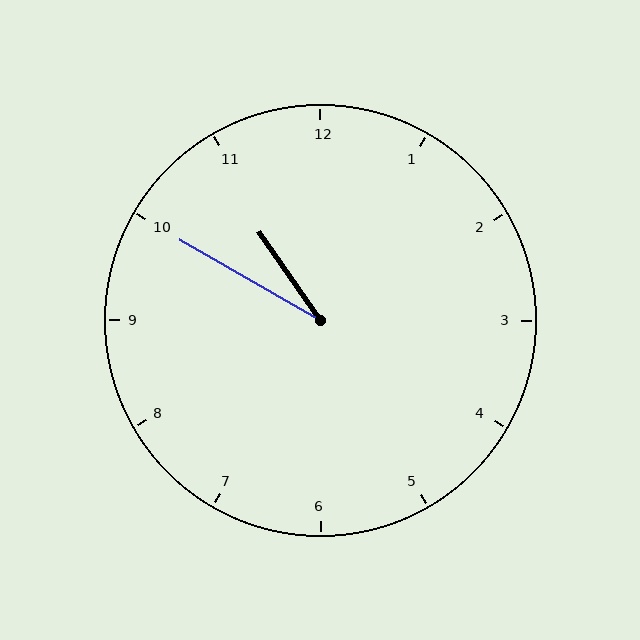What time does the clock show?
10:50.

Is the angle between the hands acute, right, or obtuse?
It is acute.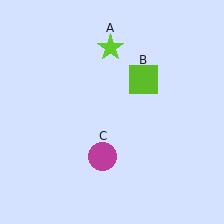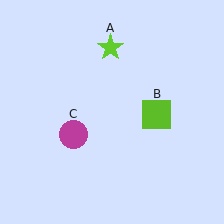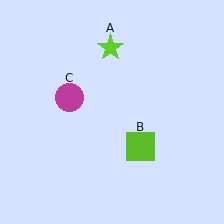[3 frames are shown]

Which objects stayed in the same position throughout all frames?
Lime star (object A) remained stationary.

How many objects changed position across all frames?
2 objects changed position: lime square (object B), magenta circle (object C).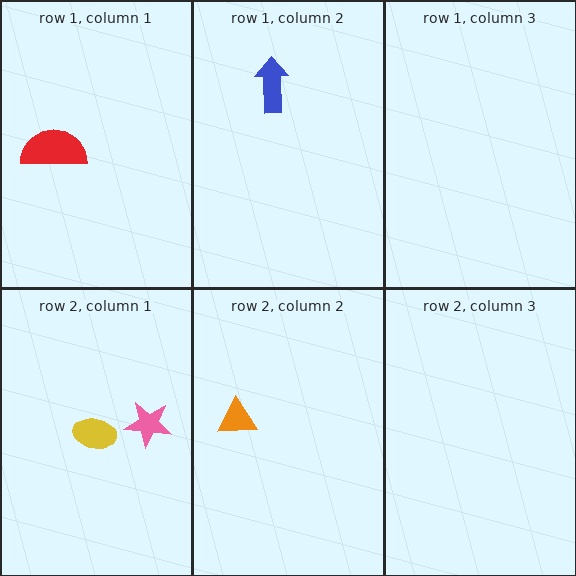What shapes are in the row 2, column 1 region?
The yellow ellipse, the pink star.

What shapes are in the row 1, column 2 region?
The blue arrow.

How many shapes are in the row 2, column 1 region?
2.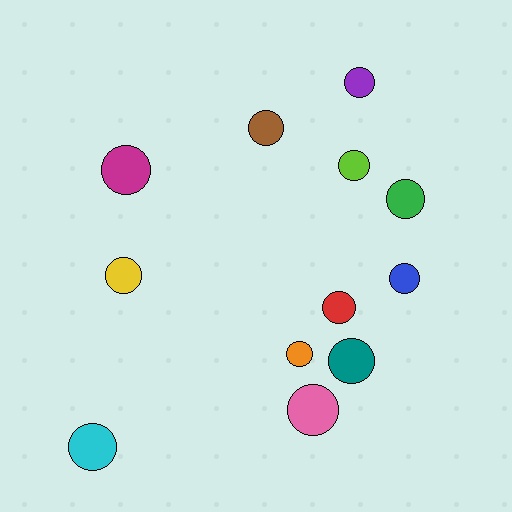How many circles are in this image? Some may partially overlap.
There are 12 circles.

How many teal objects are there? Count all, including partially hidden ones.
There is 1 teal object.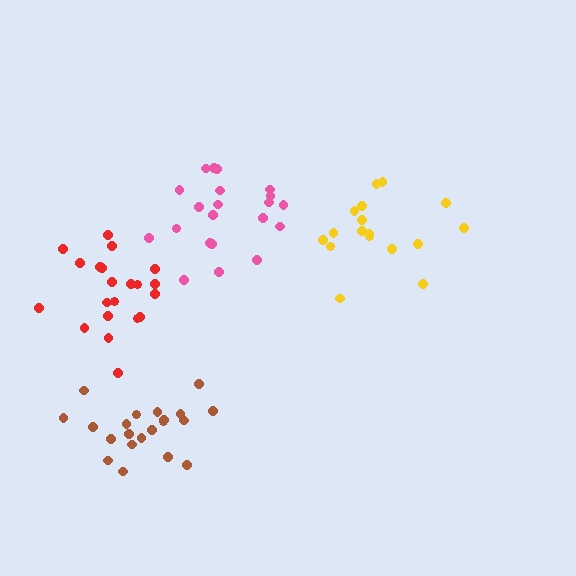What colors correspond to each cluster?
The clusters are colored: yellow, pink, red, brown.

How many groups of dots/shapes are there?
There are 4 groups.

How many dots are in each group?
Group 1: 17 dots, Group 2: 21 dots, Group 3: 21 dots, Group 4: 21 dots (80 total).